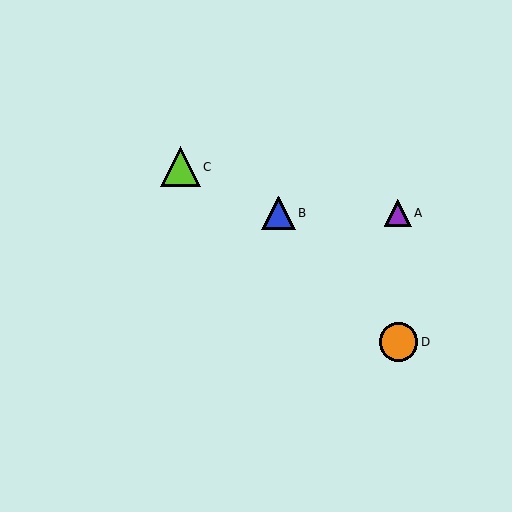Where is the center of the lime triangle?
The center of the lime triangle is at (180, 167).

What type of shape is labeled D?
Shape D is an orange circle.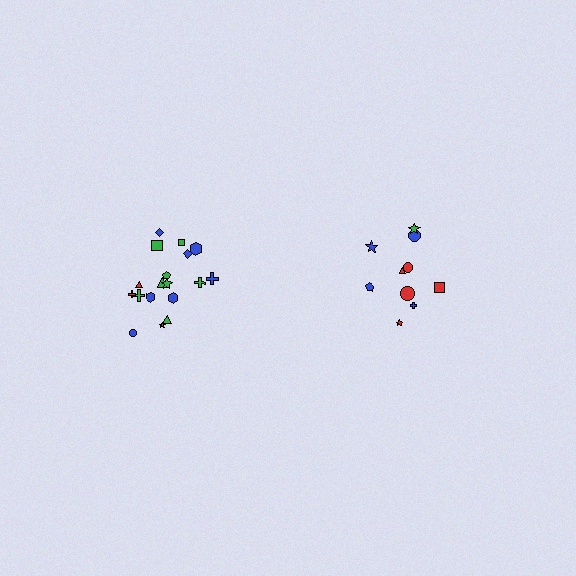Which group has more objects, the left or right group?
The left group.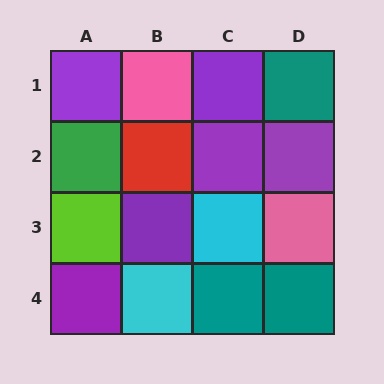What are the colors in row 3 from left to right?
Lime, purple, cyan, pink.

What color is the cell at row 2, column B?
Red.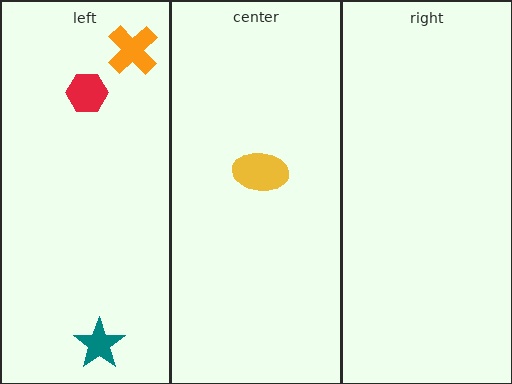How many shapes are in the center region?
1.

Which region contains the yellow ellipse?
The center region.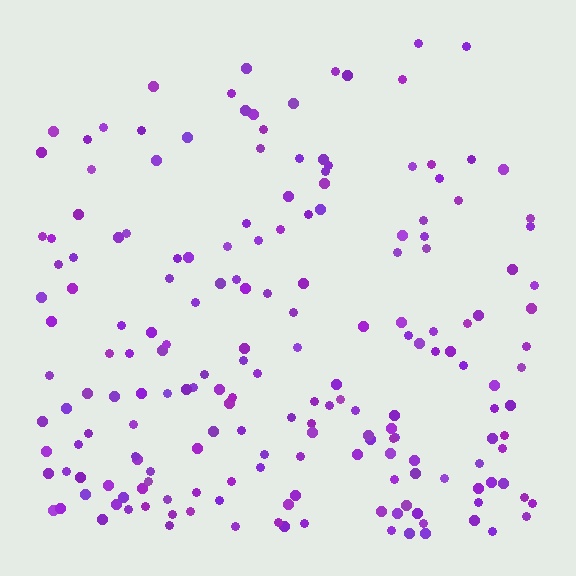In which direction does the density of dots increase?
From top to bottom, with the bottom side densest.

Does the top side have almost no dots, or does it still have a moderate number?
Still a moderate number, just noticeably fewer than the bottom.